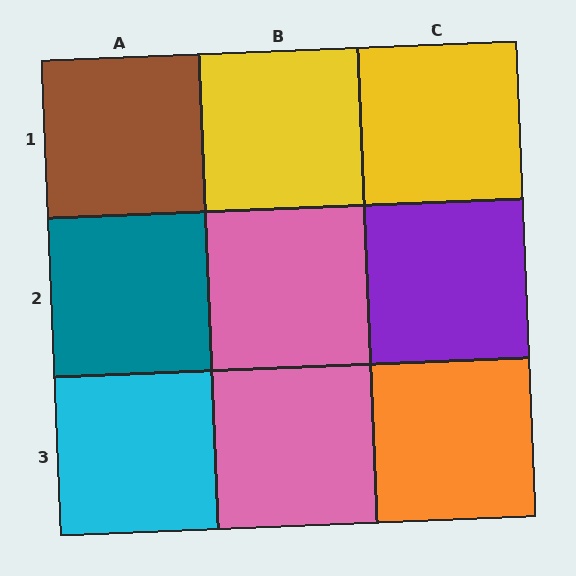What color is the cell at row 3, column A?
Cyan.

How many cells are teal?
1 cell is teal.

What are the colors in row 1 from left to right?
Brown, yellow, yellow.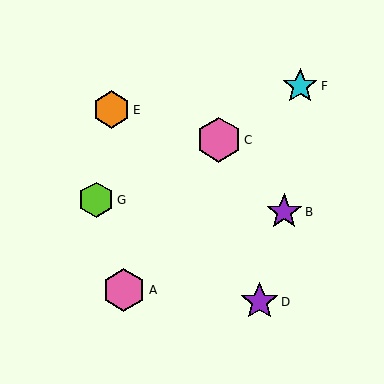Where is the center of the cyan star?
The center of the cyan star is at (300, 86).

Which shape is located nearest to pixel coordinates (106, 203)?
The lime hexagon (labeled G) at (96, 200) is nearest to that location.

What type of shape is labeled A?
Shape A is a pink hexagon.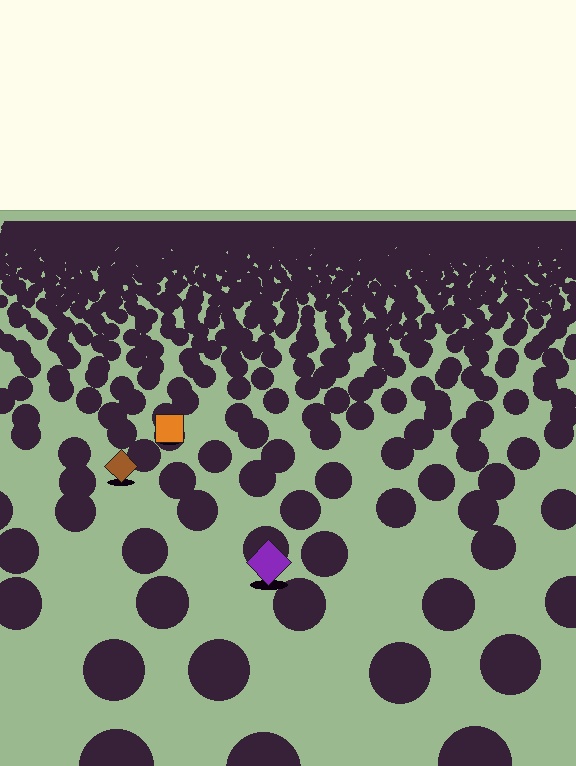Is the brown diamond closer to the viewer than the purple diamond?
No. The purple diamond is closer — you can tell from the texture gradient: the ground texture is coarser near it.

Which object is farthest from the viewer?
The orange square is farthest from the viewer. It appears smaller and the ground texture around it is denser.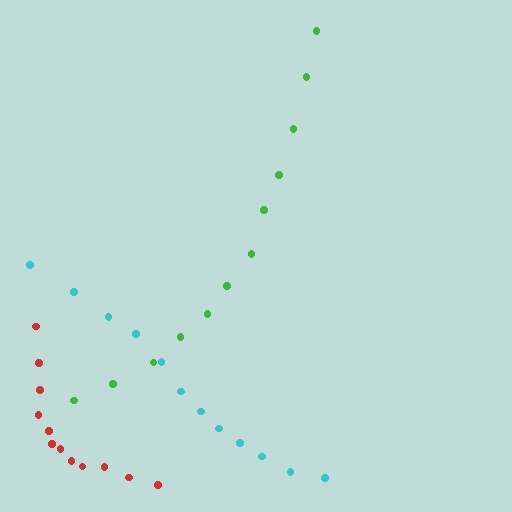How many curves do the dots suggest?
There are 3 distinct paths.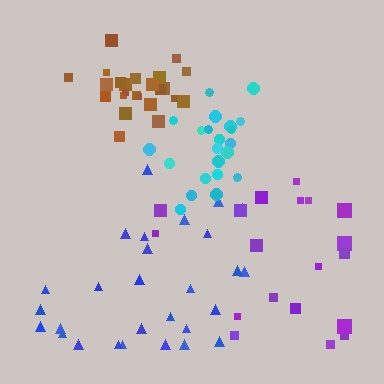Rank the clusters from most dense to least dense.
brown, cyan, blue, purple.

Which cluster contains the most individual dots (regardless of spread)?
Blue (28).